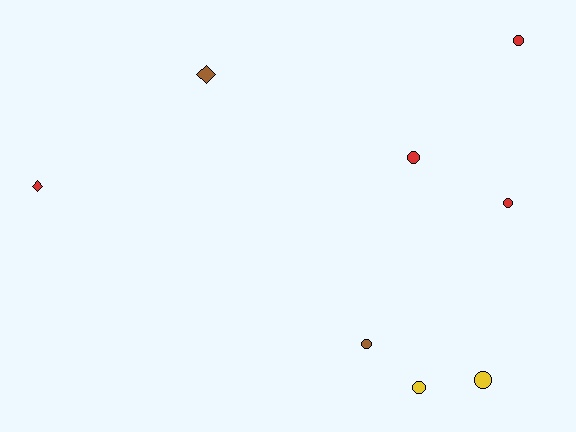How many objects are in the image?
There are 8 objects.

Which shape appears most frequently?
Circle, with 6 objects.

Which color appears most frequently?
Red, with 4 objects.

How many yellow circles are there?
There are 2 yellow circles.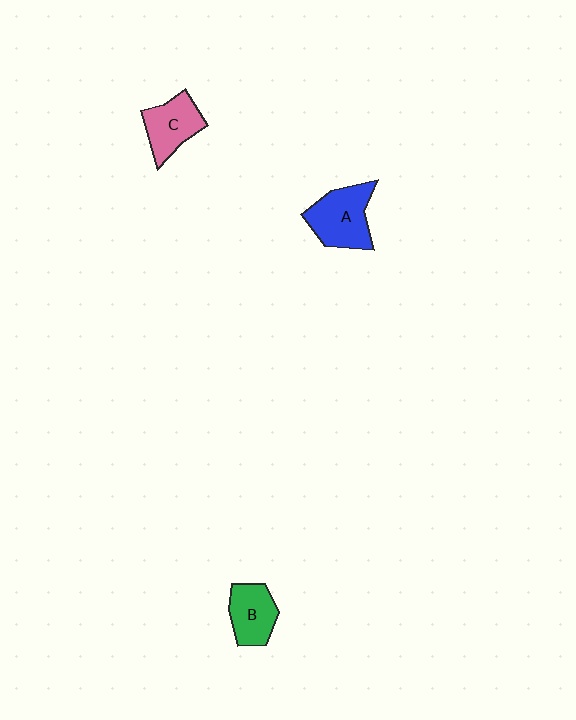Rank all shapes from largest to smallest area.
From largest to smallest: A (blue), C (pink), B (green).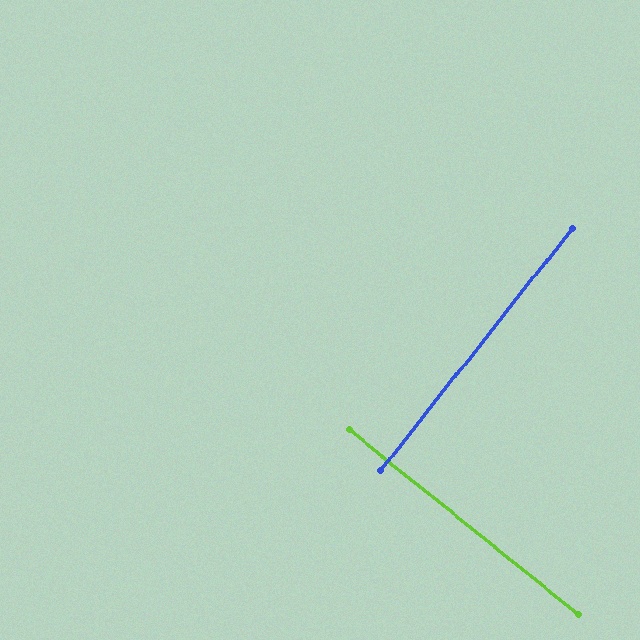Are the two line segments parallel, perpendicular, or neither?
Perpendicular — they meet at approximately 89°.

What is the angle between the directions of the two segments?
Approximately 89 degrees.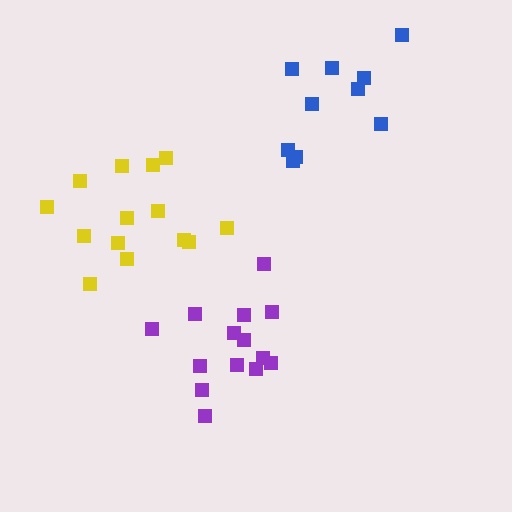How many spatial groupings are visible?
There are 3 spatial groupings.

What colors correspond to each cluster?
The clusters are colored: blue, purple, yellow.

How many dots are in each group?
Group 1: 10 dots, Group 2: 14 dots, Group 3: 14 dots (38 total).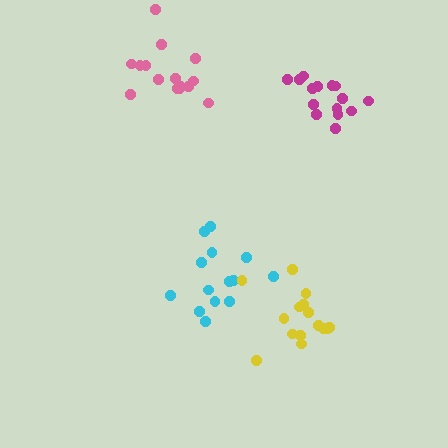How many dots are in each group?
Group 1: 15 dots, Group 2: 14 dots, Group 3: 16 dots, Group 4: 16 dots (61 total).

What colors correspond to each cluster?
The clusters are colored: magenta, cyan, yellow, pink.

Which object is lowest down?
The yellow cluster is bottommost.